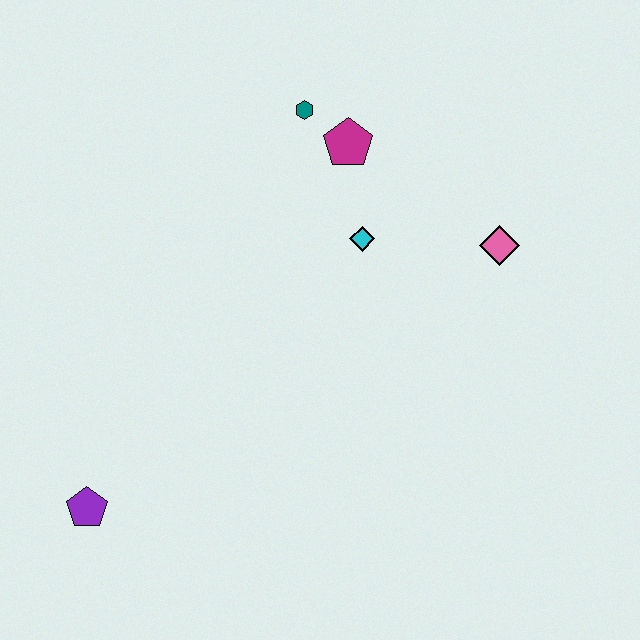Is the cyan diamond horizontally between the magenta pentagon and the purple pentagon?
No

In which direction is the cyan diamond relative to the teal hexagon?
The cyan diamond is below the teal hexagon.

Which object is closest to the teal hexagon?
The magenta pentagon is closest to the teal hexagon.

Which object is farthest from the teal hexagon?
The purple pentagon is farthest from the teal hexagon.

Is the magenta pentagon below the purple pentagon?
No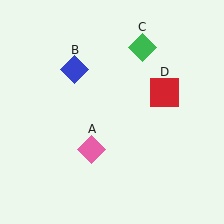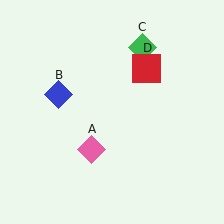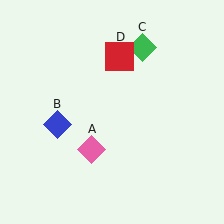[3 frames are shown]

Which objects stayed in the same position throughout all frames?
Pink diamond (object A) and green diamond (object C) remained stationary.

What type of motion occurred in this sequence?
The blue diamond (object B), red square (object D) rotated counterclockwise around the center of the scene.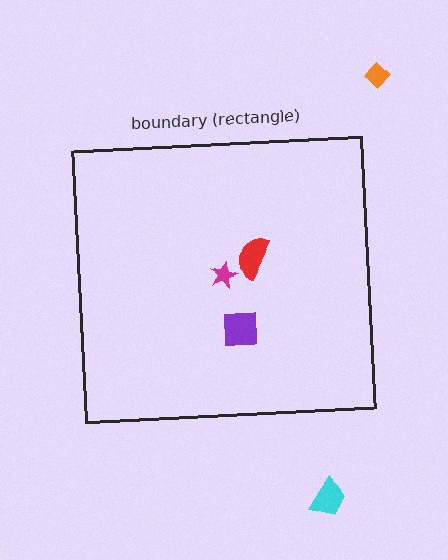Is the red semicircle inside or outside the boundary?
Inside.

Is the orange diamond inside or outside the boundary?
Outside.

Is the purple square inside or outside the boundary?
Inside.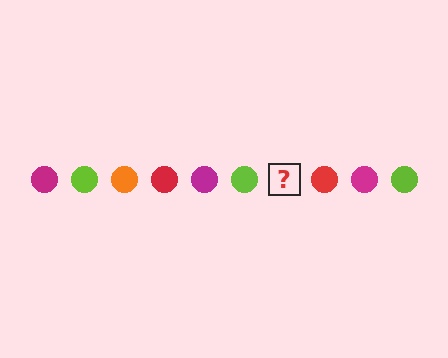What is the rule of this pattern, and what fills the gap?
The rule is that the pattern cycles through magenta, lime, orange, red circles. The gap should be filled with an orange circle.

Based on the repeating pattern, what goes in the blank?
The blank should be an orange circle.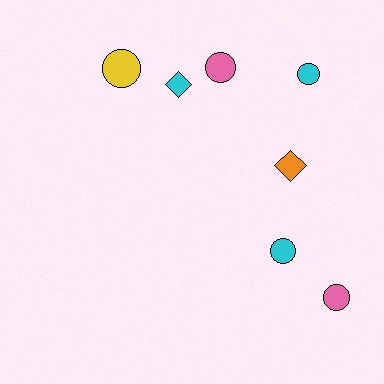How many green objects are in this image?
There are no green objects.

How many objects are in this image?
There are 7 objects.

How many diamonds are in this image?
There are 2 diamonds.